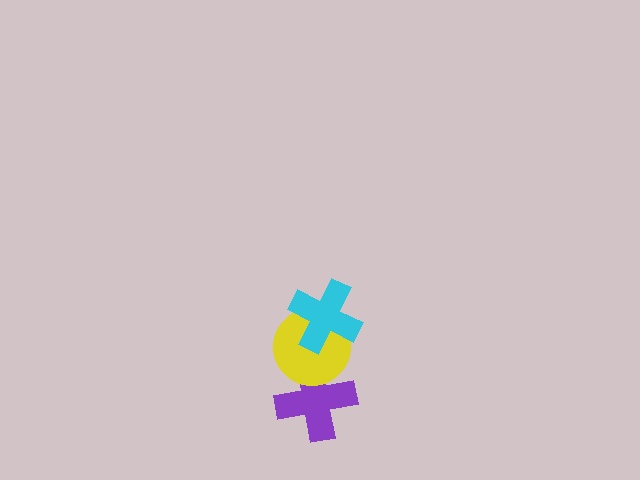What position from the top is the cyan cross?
The cyan cross is 1st from the top.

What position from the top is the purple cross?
The purple cross is 3rd from the top.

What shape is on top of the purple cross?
The yellow circle is on top of the purple cross.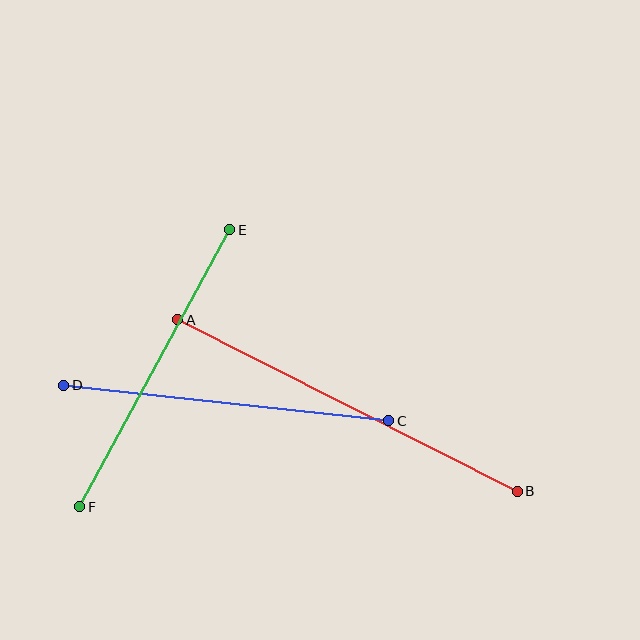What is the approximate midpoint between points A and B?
The midpoint is at approximately (348, 405) pixels.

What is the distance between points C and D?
The distance is approximately 327 pixels.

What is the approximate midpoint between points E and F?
The midpoint is at approximately (155, 368) pixels.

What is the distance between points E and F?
The distance is approximately 315 pixels.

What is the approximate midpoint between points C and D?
The midpoint is at approximately (226, 403) pixels.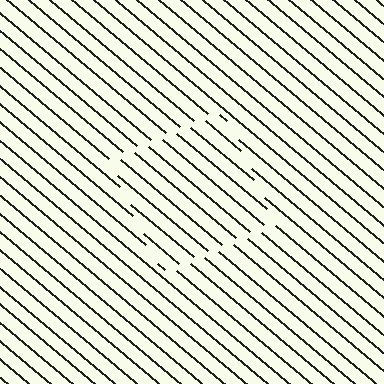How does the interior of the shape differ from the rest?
The interior of the shape contains the same grating, shifted by half a period — the contour is defined by the phase discontinuity where line-ends from the inner and outer gratings abut.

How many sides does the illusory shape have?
4 sides — the line-ends trace a square.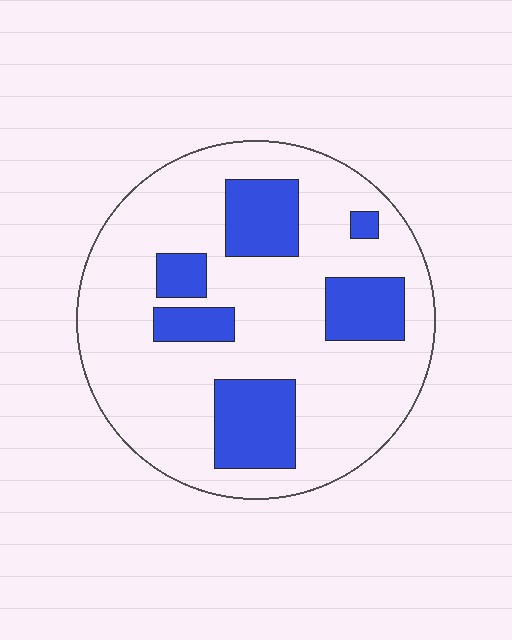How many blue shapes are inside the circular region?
6.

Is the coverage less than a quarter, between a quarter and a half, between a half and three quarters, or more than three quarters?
Less than a quarter.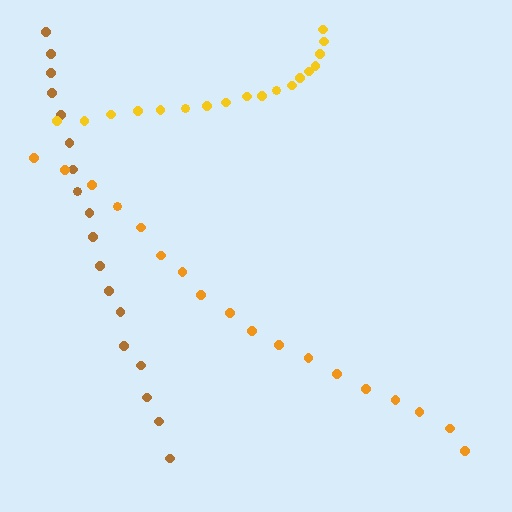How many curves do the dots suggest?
There are 3 distinct paths.